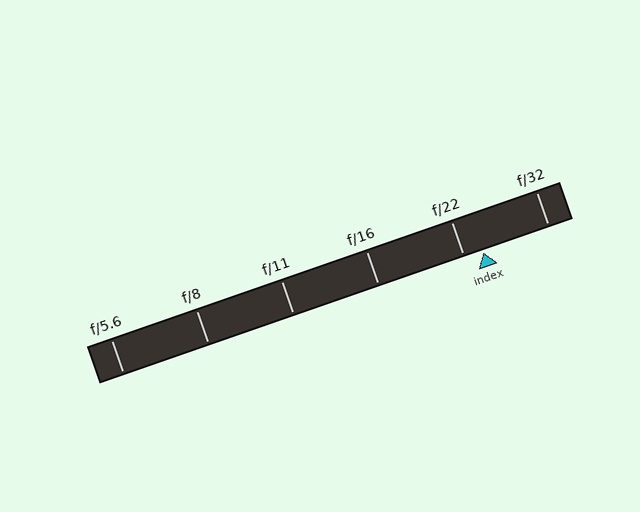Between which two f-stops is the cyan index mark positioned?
The index mark is between f/22 and f/32.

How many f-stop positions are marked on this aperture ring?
There are 6 f-stop positions marked.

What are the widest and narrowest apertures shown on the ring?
The widest aperture shown is f/5.6 and the narrowest is f/32.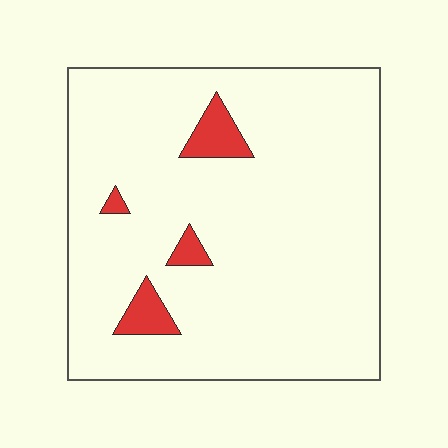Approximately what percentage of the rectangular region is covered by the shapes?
Approximately 5%.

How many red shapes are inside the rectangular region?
4.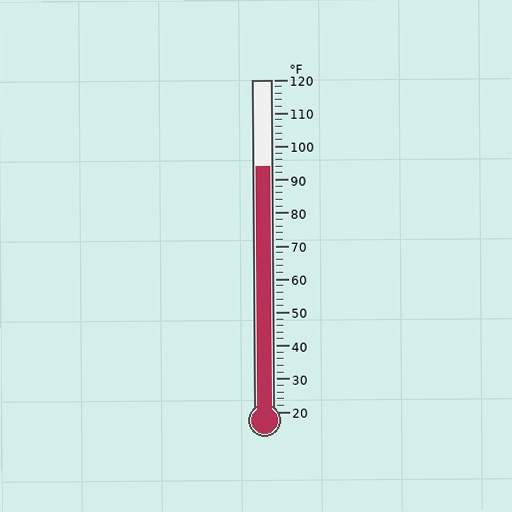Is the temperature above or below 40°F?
The temperature is above 40°F.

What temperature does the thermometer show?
The thermometer shows approximately 94°F.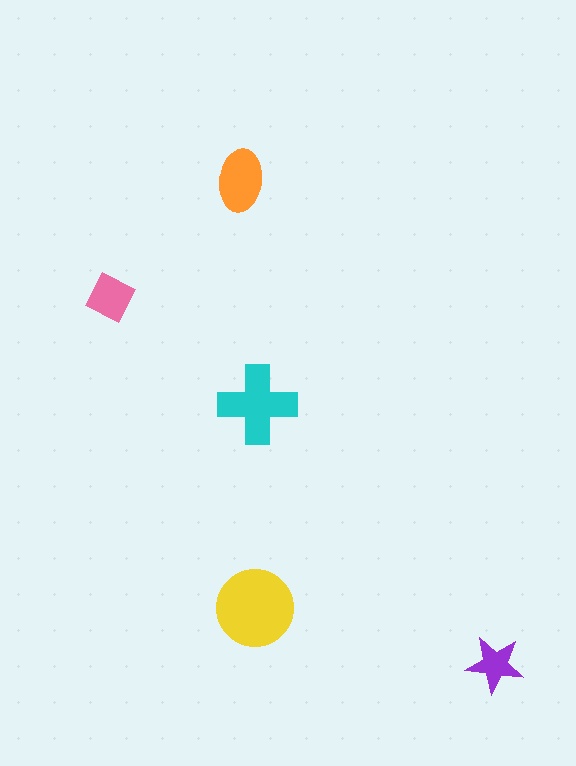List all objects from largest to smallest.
The yellow circle, the cyan cross, the orange ellipse, the pink diamond, the purple star.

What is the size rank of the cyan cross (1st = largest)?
2nd.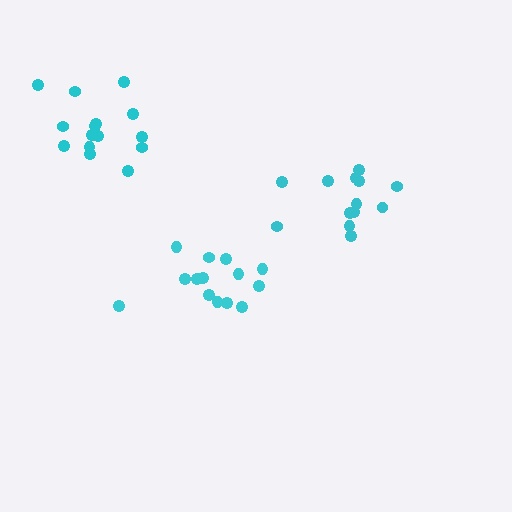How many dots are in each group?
Group 1: 13 dots, Group 2: 14 dots, Group 3: 15 dots (42 total).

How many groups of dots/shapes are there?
There are 3 groups.